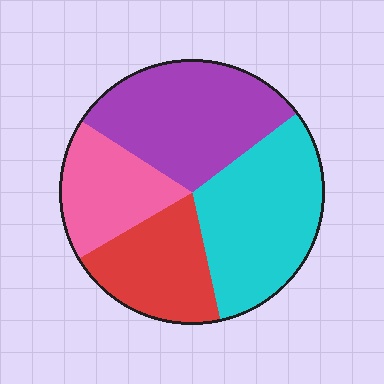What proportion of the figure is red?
Red covers 20% of the figure.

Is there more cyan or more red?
Cyan.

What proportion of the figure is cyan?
Cyan covers around 30% of the figure.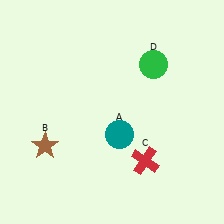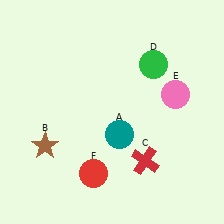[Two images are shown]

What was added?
A pink circle (E), a red circle (F) were added in Image 2.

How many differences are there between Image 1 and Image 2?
There are 2 differences between the two images.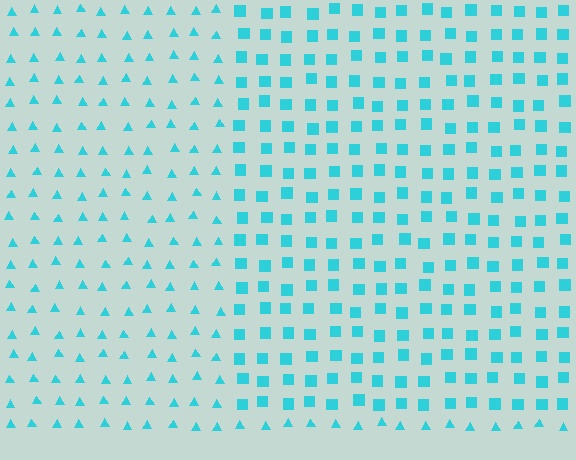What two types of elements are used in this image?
The image uses squares inside the rectangle region and triangles outside it.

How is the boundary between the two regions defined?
The boundary is defined by a change in element shape: squares inside vs. triangles outside. All elements share the same color and spacing.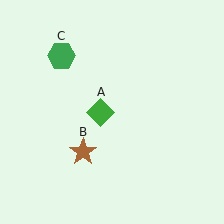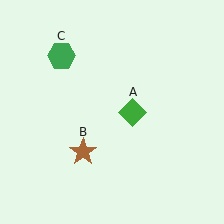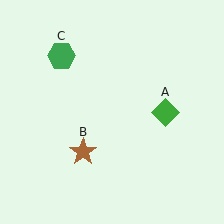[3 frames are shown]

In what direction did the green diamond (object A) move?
The green diamond (object A) moved right.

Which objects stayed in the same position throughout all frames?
Brown star (object B) and green hexagon (object C) remained stationary.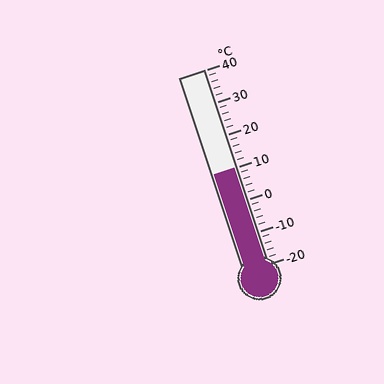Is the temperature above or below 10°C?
The temperature is at 10°C.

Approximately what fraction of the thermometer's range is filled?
The thermometer is filled to approximately 50% of its range.